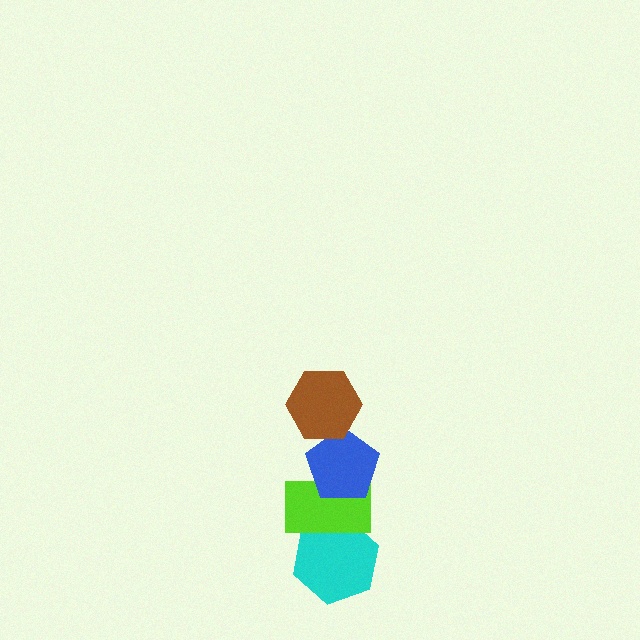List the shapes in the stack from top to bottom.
From top to bottom: the brown hexagon, the blue pentagon, the lime rectangle, the cyan hexagon.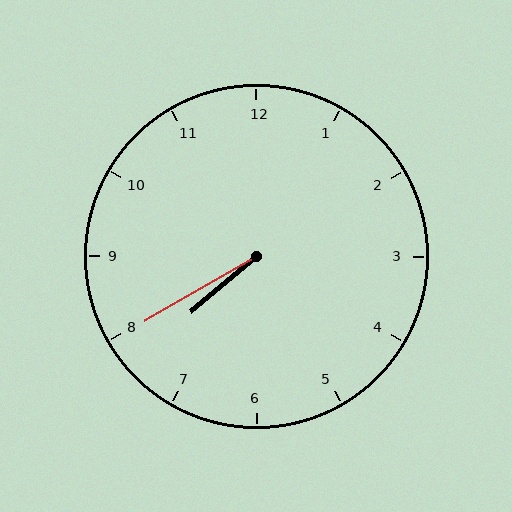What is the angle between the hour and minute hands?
Approximately 10 degrees.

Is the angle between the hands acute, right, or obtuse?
It is acute.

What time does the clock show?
7:40.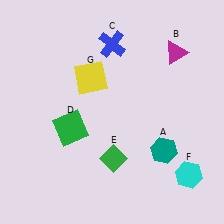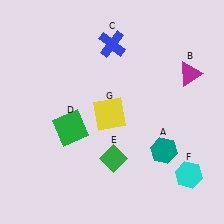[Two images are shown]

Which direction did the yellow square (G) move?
The yellow square (G) moved down.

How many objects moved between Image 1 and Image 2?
2 objects moved between the two images.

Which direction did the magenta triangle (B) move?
The magenta triangle (B) moved down.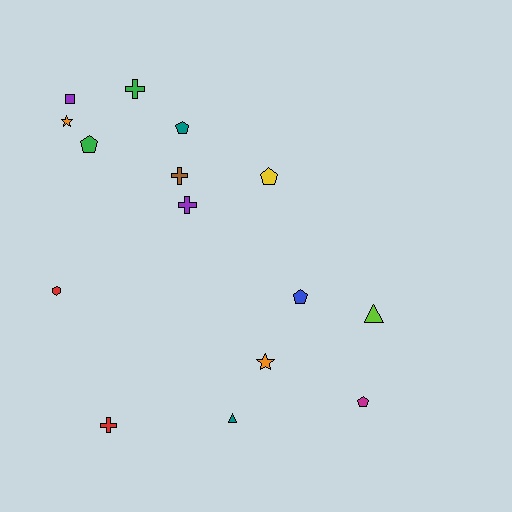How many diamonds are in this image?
There are no diamonds.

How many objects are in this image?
There are 15 objects.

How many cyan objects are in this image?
There are no cyan objects.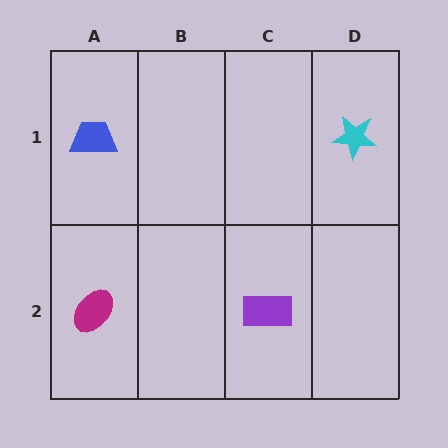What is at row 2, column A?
A magenta ellipse.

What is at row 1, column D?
A cyan star.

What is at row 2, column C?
A purple rectangle.